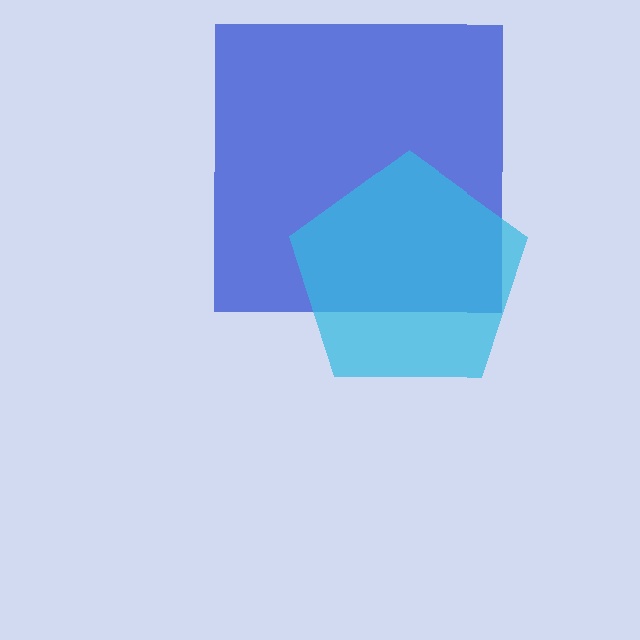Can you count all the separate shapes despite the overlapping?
Yes, there are 2 separate shapes.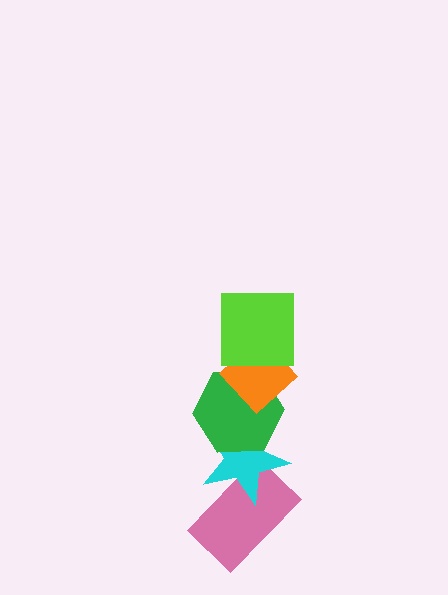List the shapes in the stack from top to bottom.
From top to bottom: the lime square, the orange diamond, the green hexagon, the cyan star, the pink rectangle.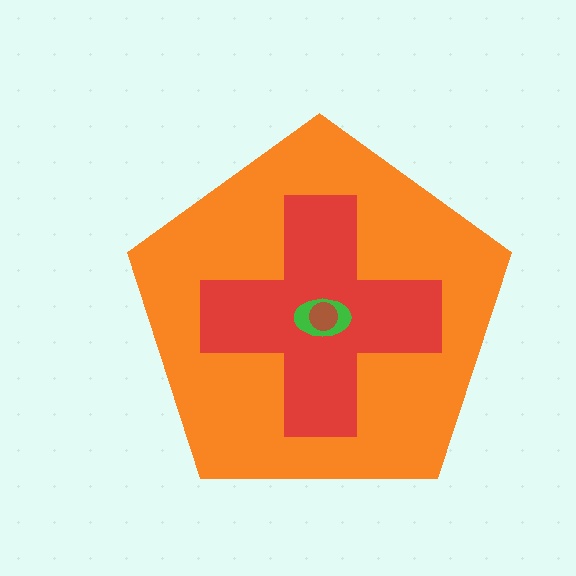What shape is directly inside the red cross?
The green ellipse.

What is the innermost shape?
The brown circle.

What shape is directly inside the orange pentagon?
The red cross.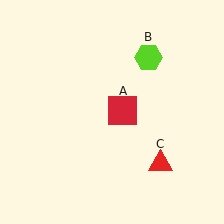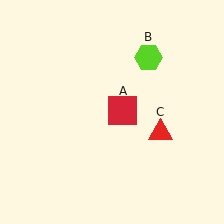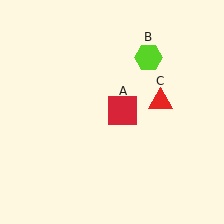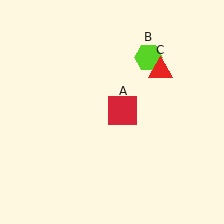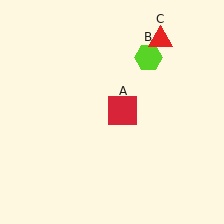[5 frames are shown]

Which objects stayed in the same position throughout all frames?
Red square (object A) and lime hexagon (object B) remained stationary.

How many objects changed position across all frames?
1 object changed position: red triangle (object C).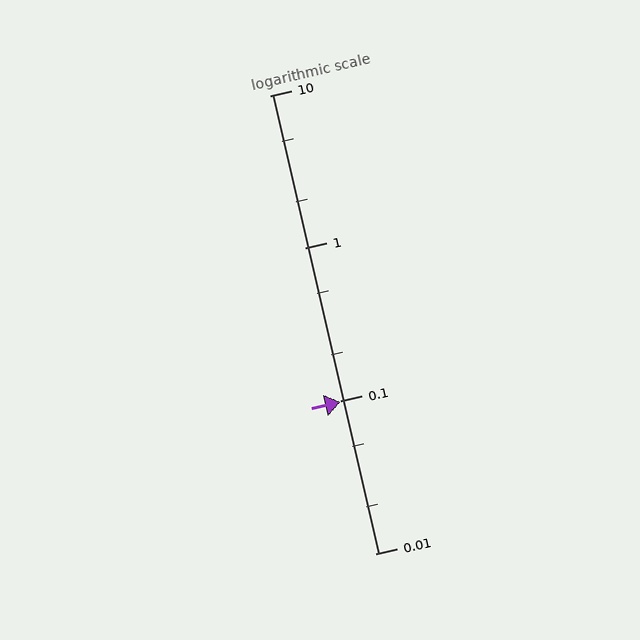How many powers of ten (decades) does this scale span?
The scale spans 3 decades, from 0.01 to 10.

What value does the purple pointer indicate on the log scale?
The pointer indicates approximately 0.099.